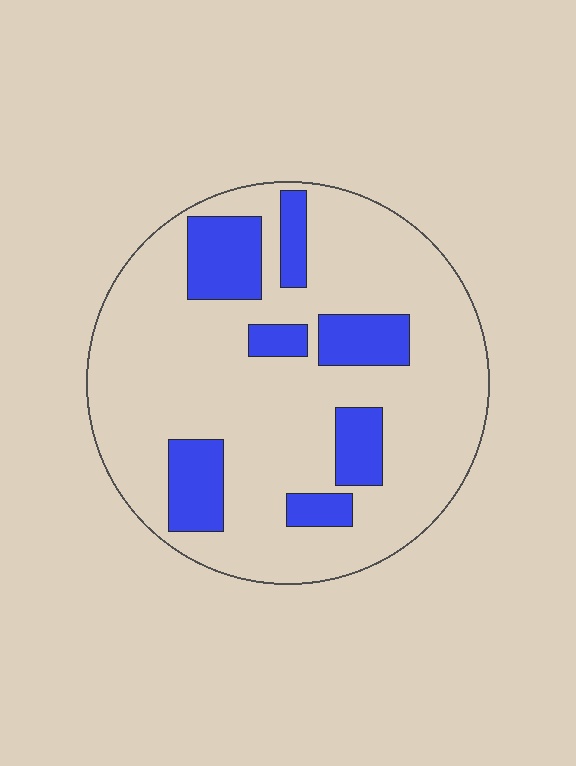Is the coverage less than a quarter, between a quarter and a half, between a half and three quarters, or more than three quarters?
Less than a quarter.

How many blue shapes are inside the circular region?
7.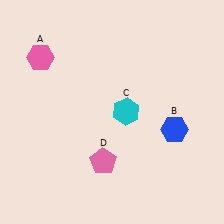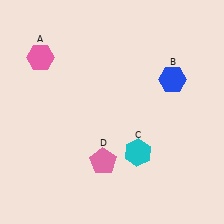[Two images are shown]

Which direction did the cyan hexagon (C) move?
The cyan hexagon (C) moved down.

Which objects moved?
The objects that moved are: the blue hexagon (B), the cyan hexagon (C).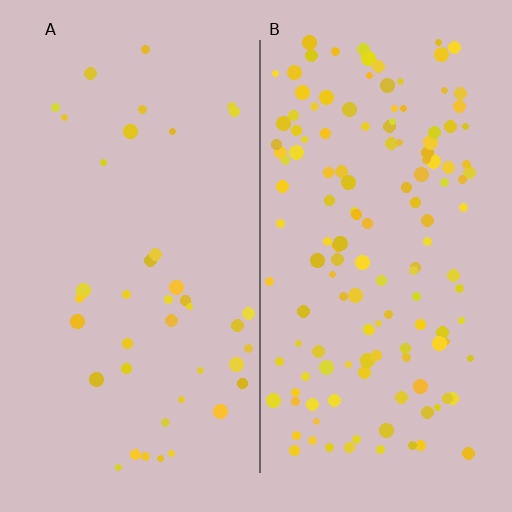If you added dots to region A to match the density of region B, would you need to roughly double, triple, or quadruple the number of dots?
Approximately triple.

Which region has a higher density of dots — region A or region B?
B (the right).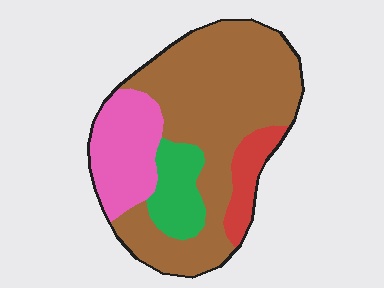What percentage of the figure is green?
Green takes up about one eighth (1/8) of the figure.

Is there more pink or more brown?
Brown.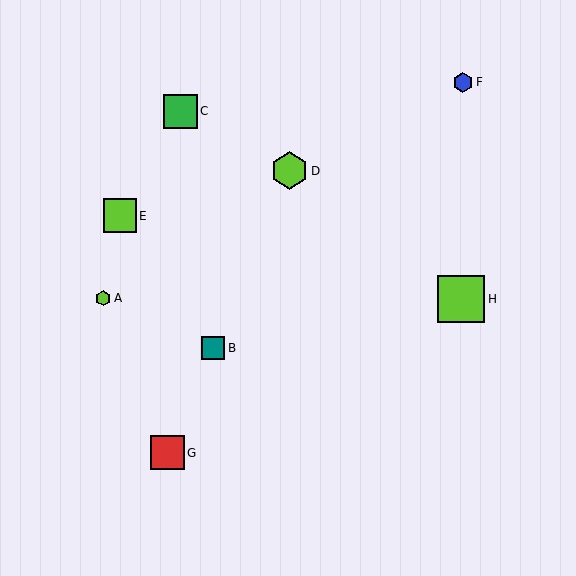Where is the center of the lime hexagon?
The center of the lime hexagon is at (103, 298).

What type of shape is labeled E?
Shape E is a lime square.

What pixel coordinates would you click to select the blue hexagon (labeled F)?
Click at (463, 82) to select the blue hexagon F.